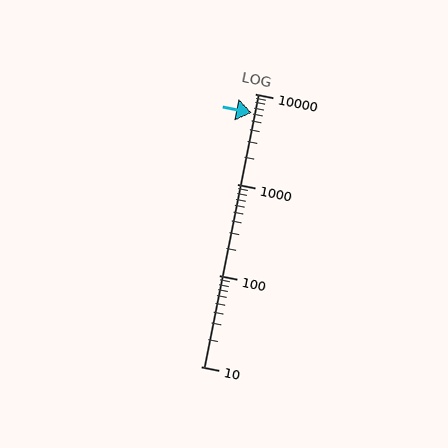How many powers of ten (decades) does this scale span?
The scale spans 3 decades, from 10 to 10000.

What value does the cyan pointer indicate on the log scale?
The pointer indicates approximately 6200.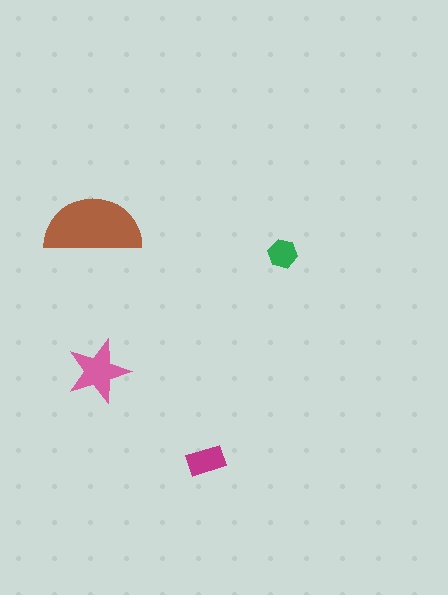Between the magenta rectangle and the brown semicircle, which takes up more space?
The brown semicircle.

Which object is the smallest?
The green hexagon.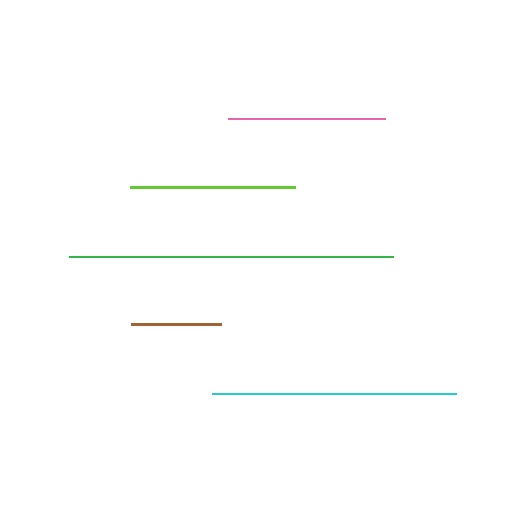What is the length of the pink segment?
The pink segment is approximately 157 pixels long.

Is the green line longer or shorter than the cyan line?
The green line is longer than the cyan line.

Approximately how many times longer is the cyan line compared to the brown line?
The cyan line is approximately 2.7 times the length of the brown line.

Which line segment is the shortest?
The brown line is the shortest at approximately 89 pixels.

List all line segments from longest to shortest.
From longest to shortest: green, cyan, lime, pink, brown.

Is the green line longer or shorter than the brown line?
The green line is longer than the brown line.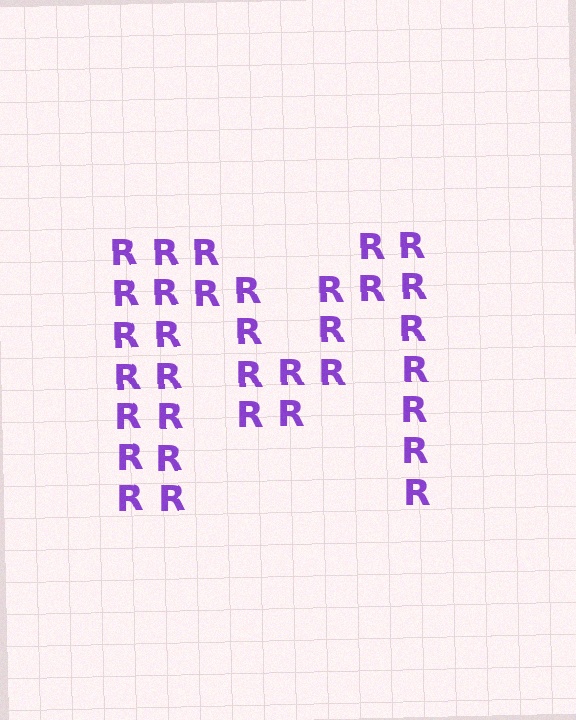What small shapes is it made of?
It is made of small letter R's.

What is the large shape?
The large shape is the letter M.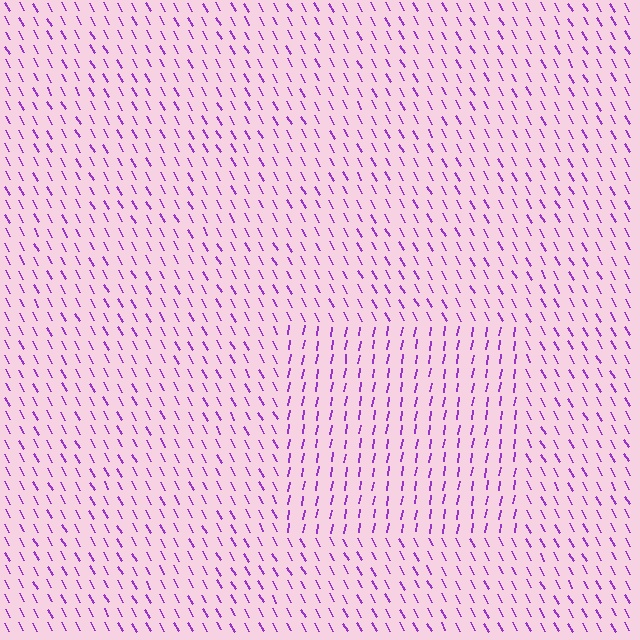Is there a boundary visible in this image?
Yes, there is a texture boundary formed by a change in line orientation.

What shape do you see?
I see a rectangle.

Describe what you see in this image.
The image is filled with small purple line segments. A rectangle region in the image has lines oriented differently from the surrounding lines, creating a visible texture boundary.